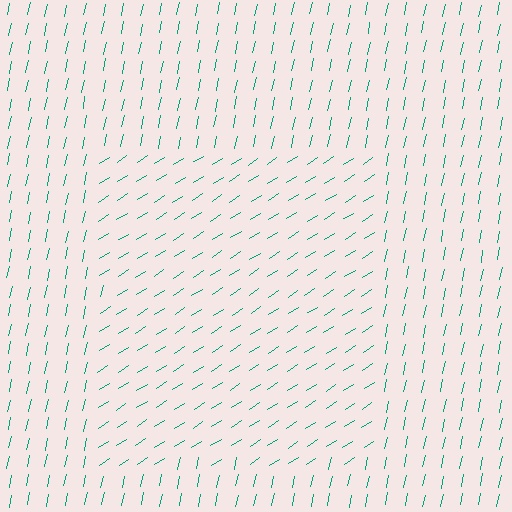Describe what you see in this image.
The image is filled with small teal line segments. A rectangle region in the image has lines oriented differently from the surrounding lines, creating a visible texture boundary.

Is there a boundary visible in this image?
Yes, there is a texture boundary formed by a change in line orientation.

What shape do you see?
I see a rectangle.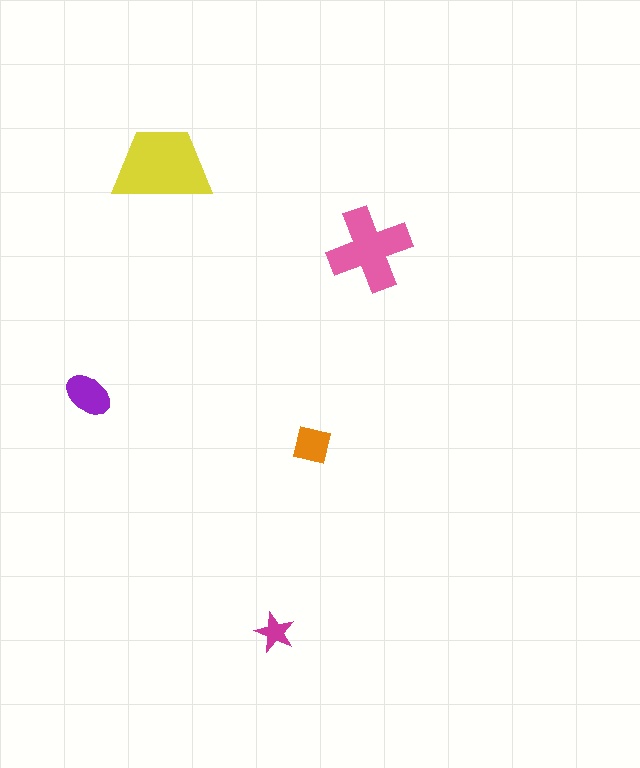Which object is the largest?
The yellow trapezoid.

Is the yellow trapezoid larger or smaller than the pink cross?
Larger.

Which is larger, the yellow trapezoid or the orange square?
The yellow trapezoid.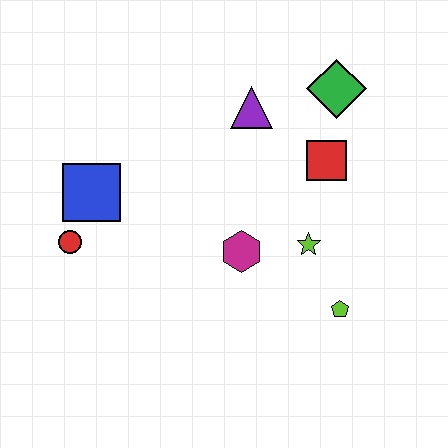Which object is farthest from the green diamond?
The red circle is farthest from the green diamond.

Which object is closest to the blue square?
The red circle is closest to the blue square.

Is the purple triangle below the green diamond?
Yes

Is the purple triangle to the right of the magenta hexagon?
Yes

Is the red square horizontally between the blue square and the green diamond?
Yes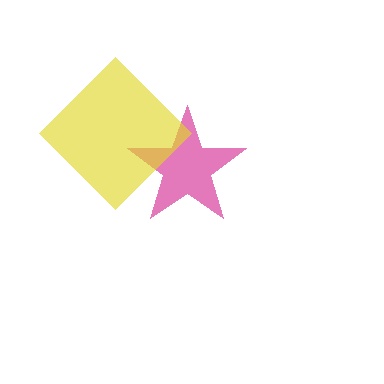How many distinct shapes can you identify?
There are 2 distinct shapes: a magenta star, a yellow diamond.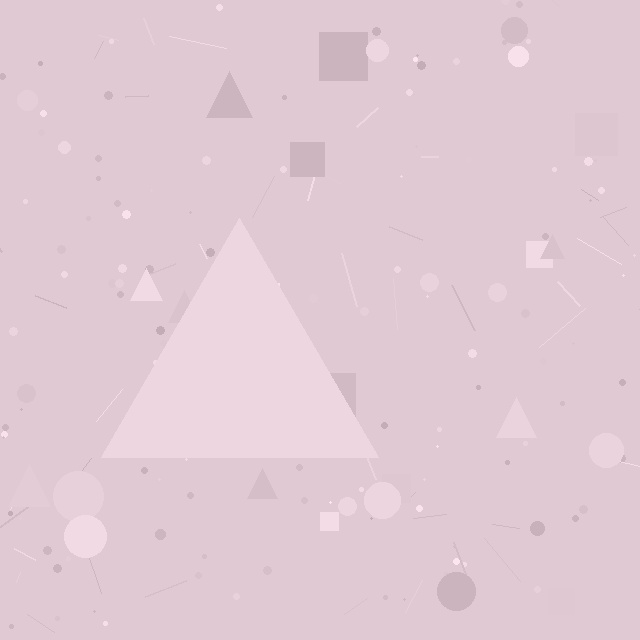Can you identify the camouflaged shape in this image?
The camouflaged shape is a triangle.